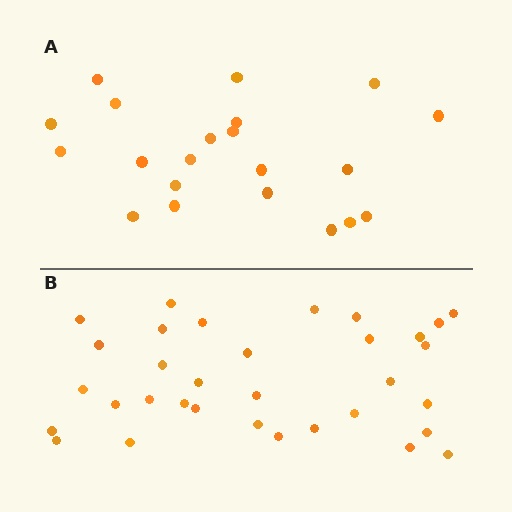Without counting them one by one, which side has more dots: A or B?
Region B (the bottom region) has more dots.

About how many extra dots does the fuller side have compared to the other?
Region B has roughly 12 or so more dots than region A.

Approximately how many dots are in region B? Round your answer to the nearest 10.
About 30 dots. (The exact count is 33, which rounds to 30.)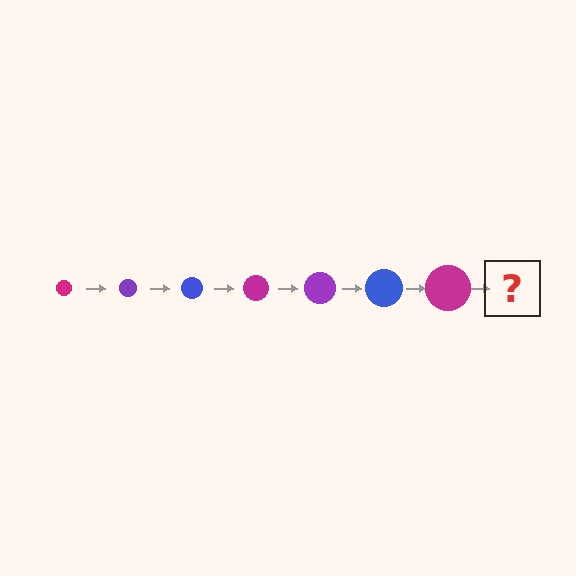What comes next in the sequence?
The next element should be a purple circle, larger than the previous one.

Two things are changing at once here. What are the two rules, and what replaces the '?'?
The two rules are that the circle grows larger each step and the color cycles through magenta, purple, and blue. The '?' should be a purple circle, larger than the previous one.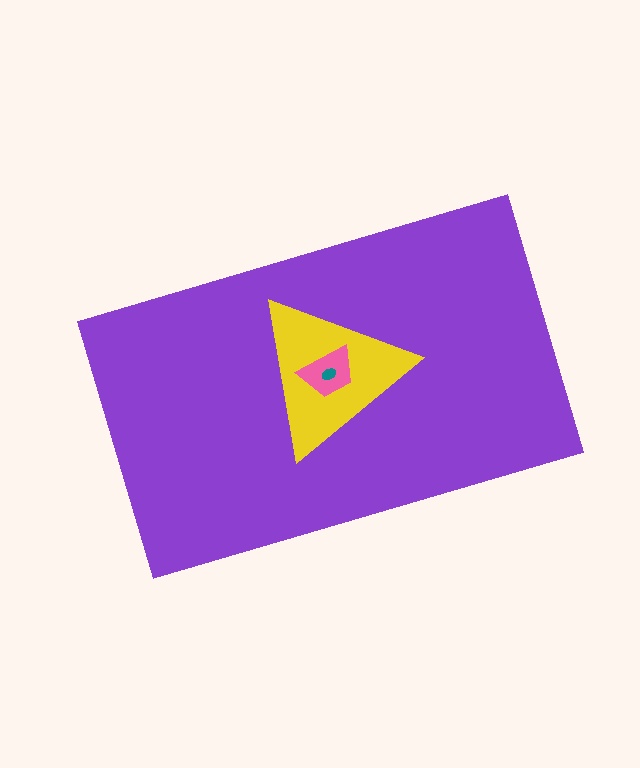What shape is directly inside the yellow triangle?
The pink trapezoid.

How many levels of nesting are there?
4.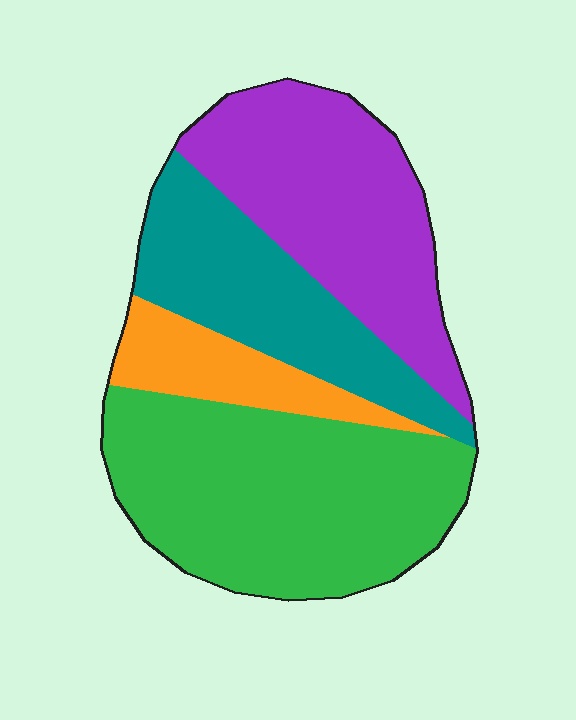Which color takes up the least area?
Orange, at roughly 10%.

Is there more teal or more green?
Green.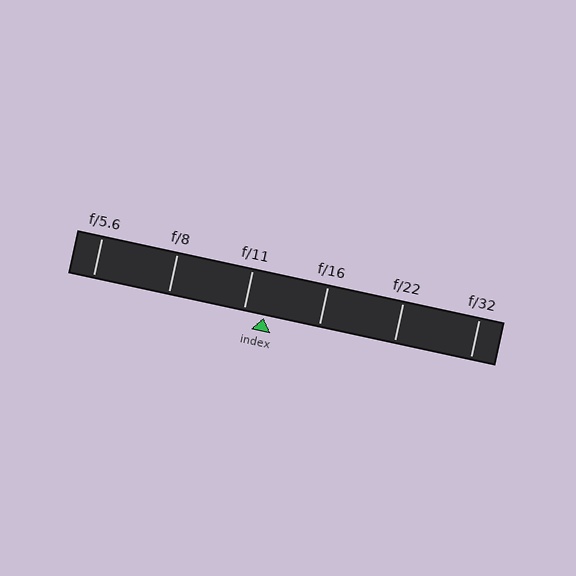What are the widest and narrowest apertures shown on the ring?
The widest aperture shown is f/5.6 and the narrowest is f/32.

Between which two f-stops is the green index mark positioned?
The index mark is between f/11 and f/16.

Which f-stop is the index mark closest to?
The index mark is closest to f/11.